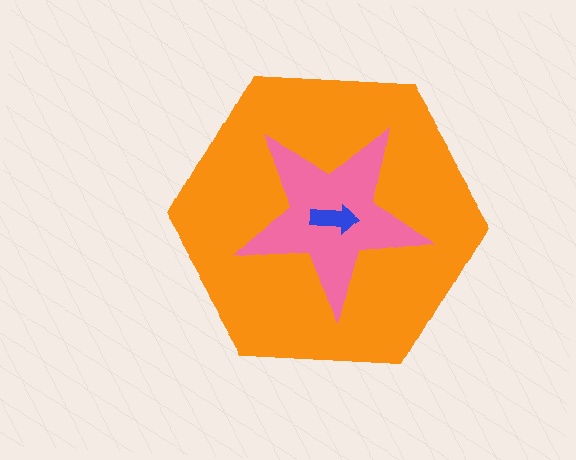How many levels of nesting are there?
3.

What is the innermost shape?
The blue arrow.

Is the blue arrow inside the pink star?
Yes.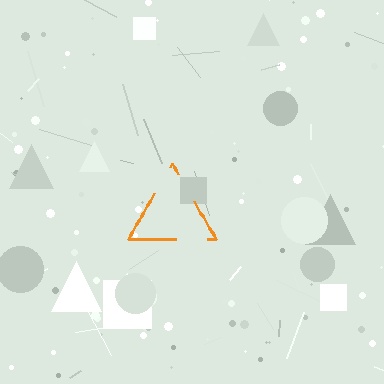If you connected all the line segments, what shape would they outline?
They would outline a triangle.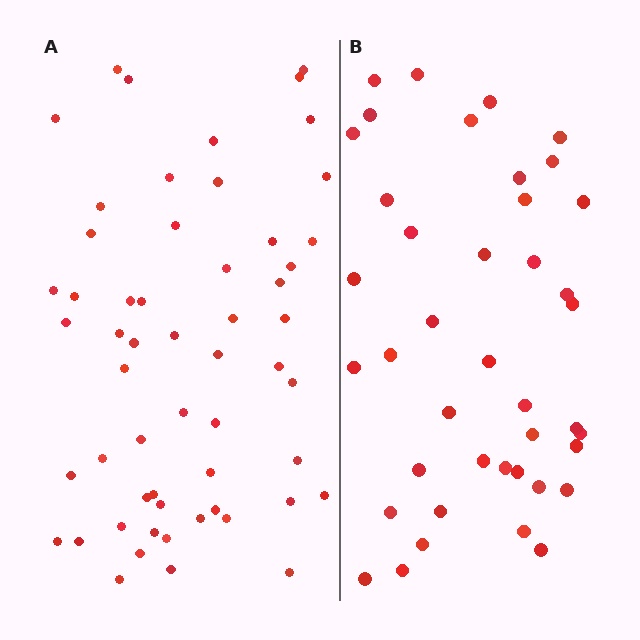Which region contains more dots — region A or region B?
Region A (the left region) has more dots.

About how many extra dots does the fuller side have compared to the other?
Region A has approximately 15 more dots than region B.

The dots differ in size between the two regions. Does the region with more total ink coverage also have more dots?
No. Region B has more total ink coverage because its dots are larger, but region A actually contains more individual dots. Total area can be misleading — the number of items is what matters here.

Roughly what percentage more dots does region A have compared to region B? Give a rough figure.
About 35% more.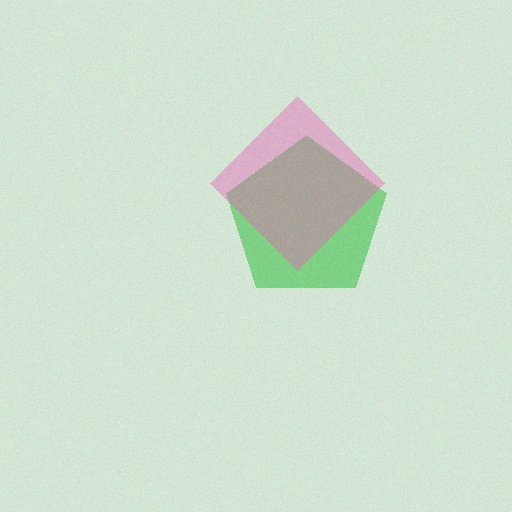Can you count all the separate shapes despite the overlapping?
Yes, there are 2 separate shapes.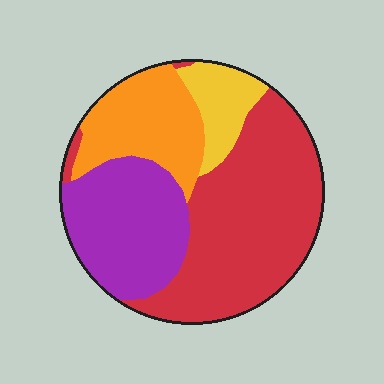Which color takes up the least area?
Yellow, at roughly 10%.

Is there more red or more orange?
Red.